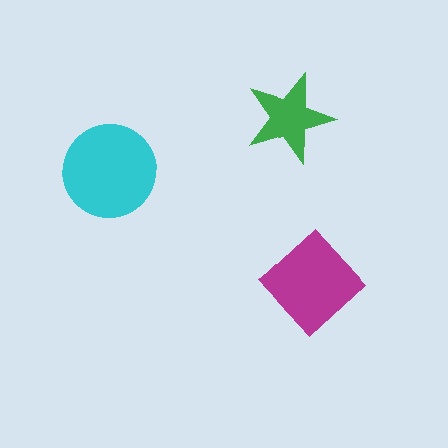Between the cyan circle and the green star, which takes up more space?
The cyan circle.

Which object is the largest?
The cyan circle.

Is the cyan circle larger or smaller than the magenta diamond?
Larger.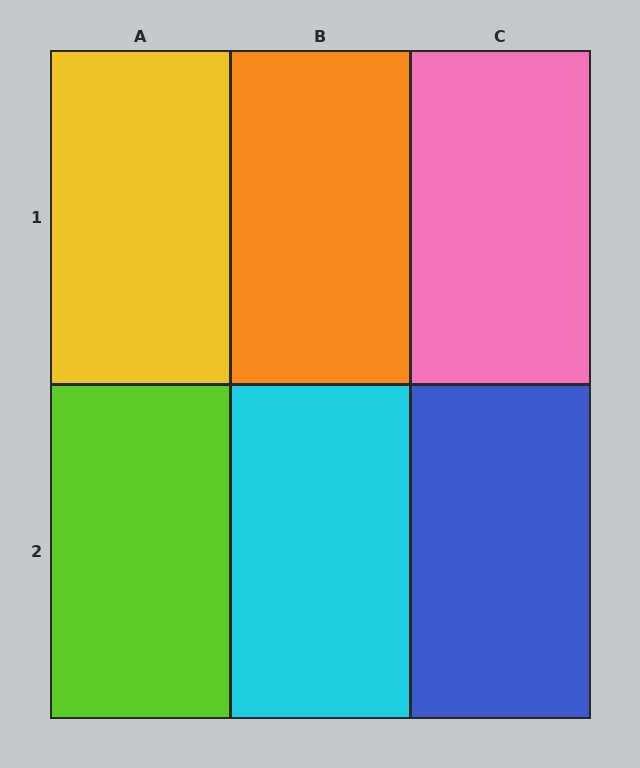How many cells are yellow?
1 cell is yellow.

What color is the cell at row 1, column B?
Orange.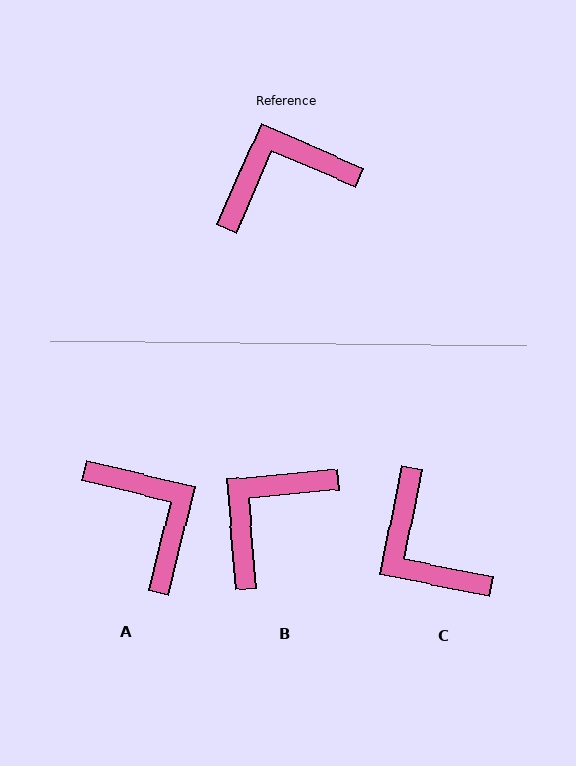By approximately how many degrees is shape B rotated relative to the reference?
Approximately 29 degrees counter-clockwise.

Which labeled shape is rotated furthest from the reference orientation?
C, about 102 degrees away.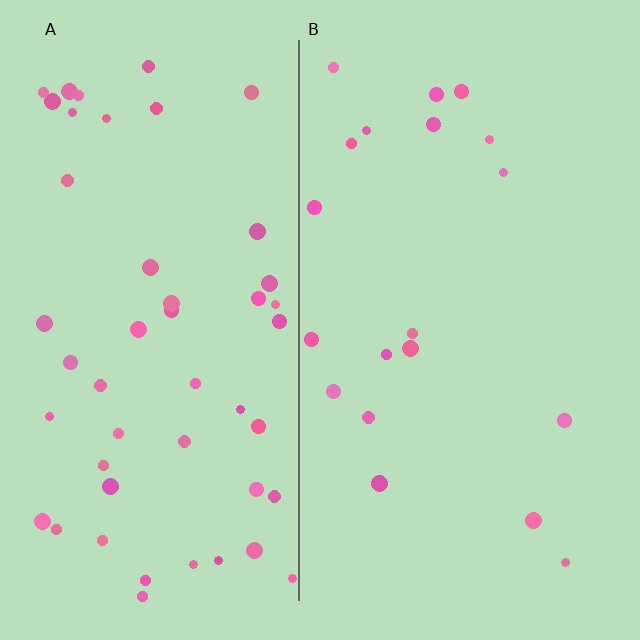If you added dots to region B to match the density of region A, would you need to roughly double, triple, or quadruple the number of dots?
Approximately triple.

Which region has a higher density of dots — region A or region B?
A (the left).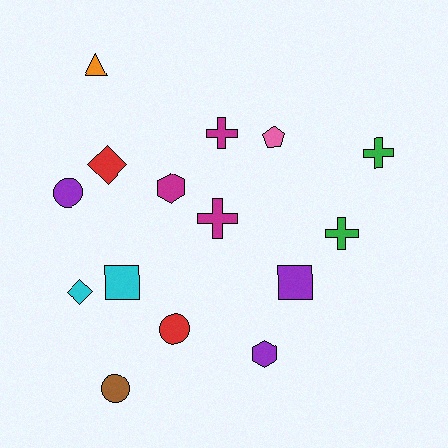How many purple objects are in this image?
There are 3 purple objects.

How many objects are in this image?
There are 15 objects.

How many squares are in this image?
There are 2 squares.